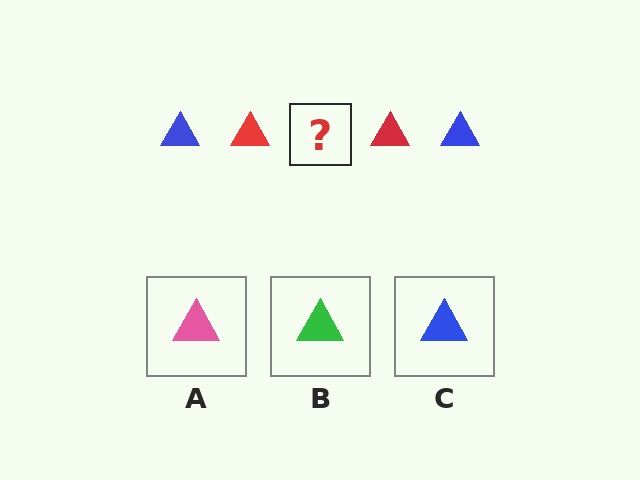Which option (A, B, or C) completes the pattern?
C.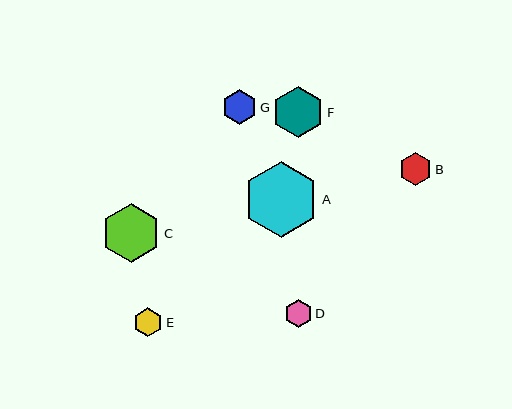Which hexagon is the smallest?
Hexagon D is the smallest with a size of approximately 28 pixels.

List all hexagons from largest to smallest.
From largest to smallest: A, C, F, G, B, E, D.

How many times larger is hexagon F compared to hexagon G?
Hexagon F is approximately 1.5 times the size of hexagon G.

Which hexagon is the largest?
Hexagon A is the largest with a size of approximately 76 pixels.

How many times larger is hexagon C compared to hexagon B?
Hexagon C is approximately 1.8 times the size of hexagon B.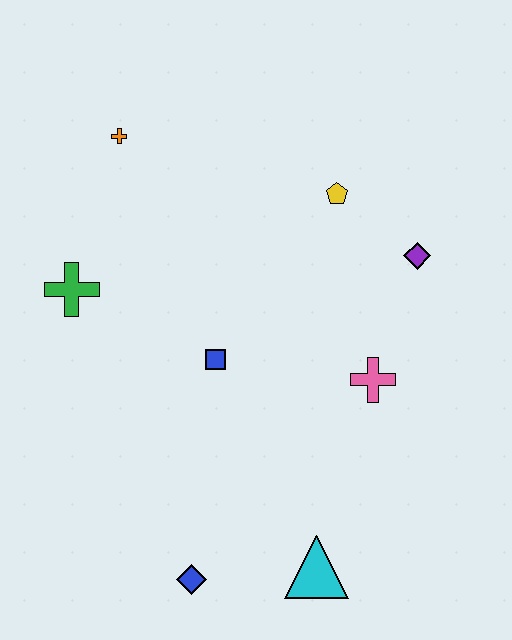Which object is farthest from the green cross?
The cyan triangle is farthest from the green cross.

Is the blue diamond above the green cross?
No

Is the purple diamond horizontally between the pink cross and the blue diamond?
No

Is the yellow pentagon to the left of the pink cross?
Yes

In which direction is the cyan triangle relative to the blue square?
The cyan triangle is below the blue square.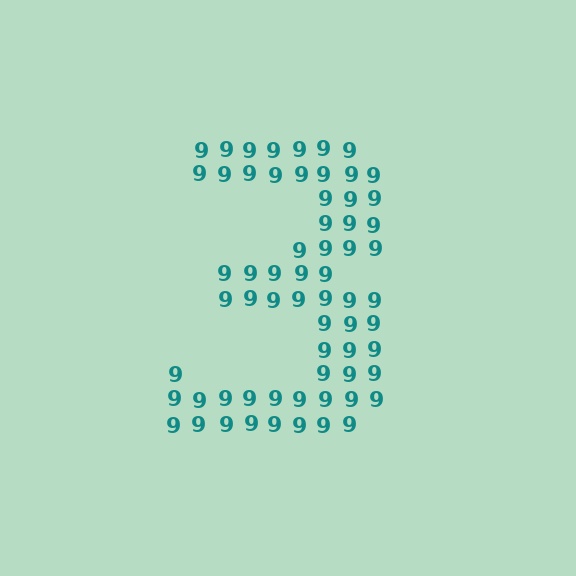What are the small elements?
The small elements are digit 9's.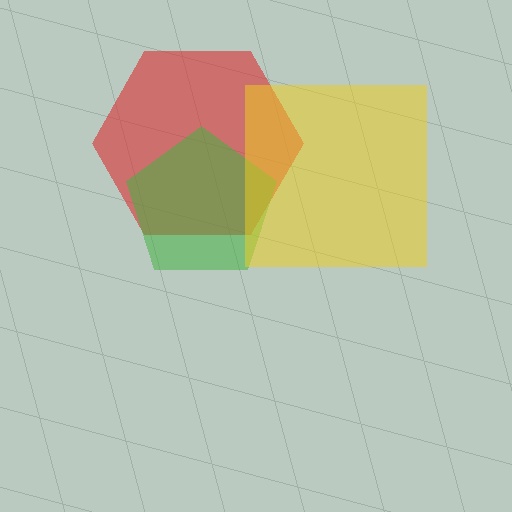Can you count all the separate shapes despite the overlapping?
Yes, there are 3 separate shapes.